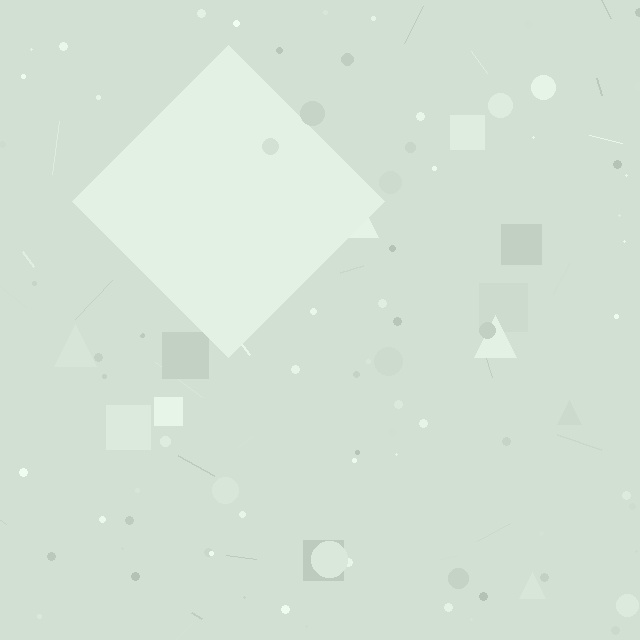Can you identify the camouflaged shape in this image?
The camouflaged shape is a diamond.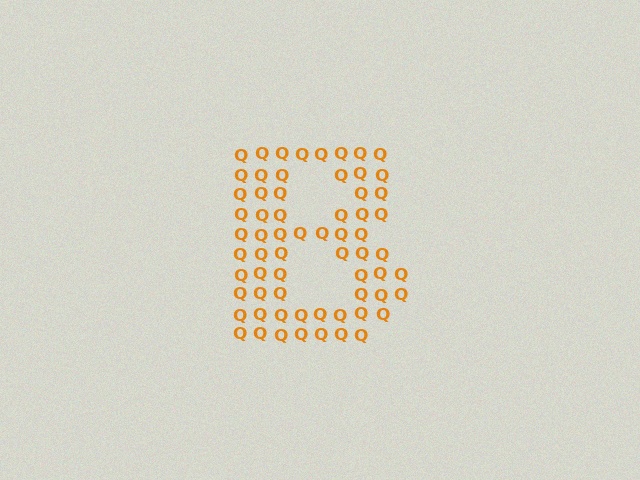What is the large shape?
The large shape is the letter B.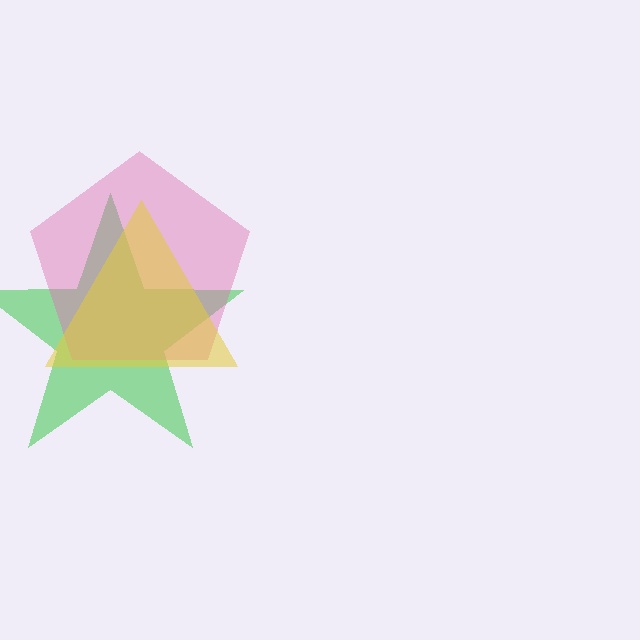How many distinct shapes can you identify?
There are 3 distinct shapes: a green star, a pink pentagon, a yellow triangle.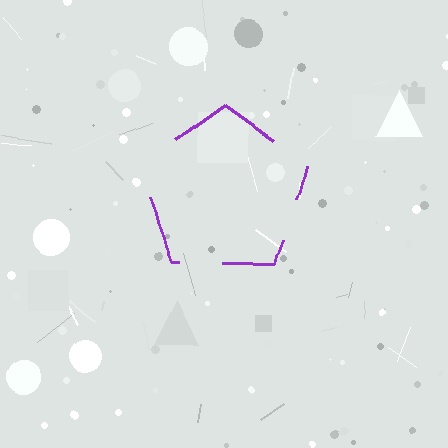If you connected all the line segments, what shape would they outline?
They would outline a pentagon.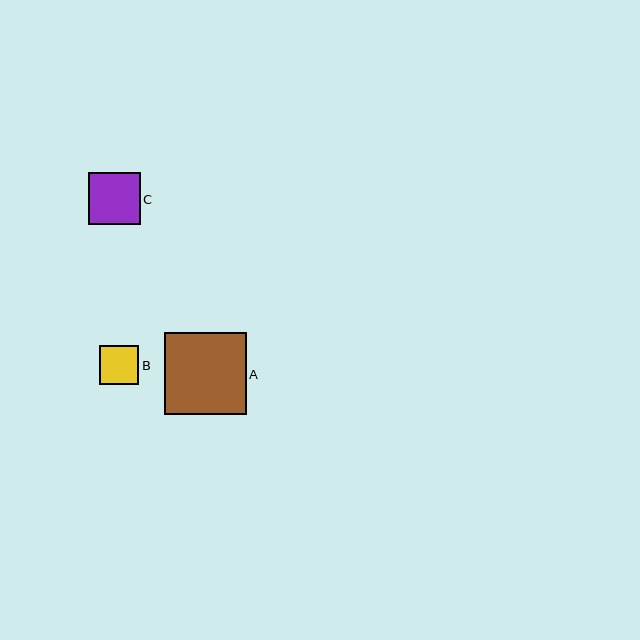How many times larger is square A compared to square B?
Square A is approximately 2.1 times the size of square B.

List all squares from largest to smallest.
From largest to smallest: A, C, B.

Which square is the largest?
Square A is the largest with a size of approximately 82 pixels.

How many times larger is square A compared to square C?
Square A is approximately 1.6 times the size of square C.